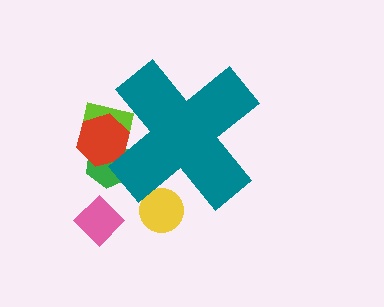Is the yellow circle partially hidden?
Yes, the yellow circle is partially hidden behind the teal cross.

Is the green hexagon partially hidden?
Yes, the green hexagon is partially hidden behind the teal cross.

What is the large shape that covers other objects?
A teal cross.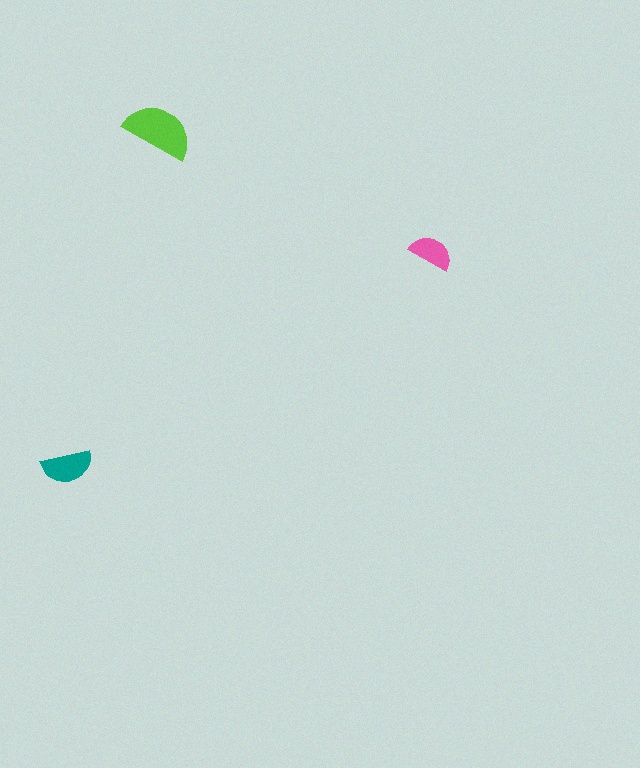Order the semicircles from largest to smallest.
the lime one, the teal one, the pink one.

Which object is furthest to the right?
The pink semicircle is rightmost.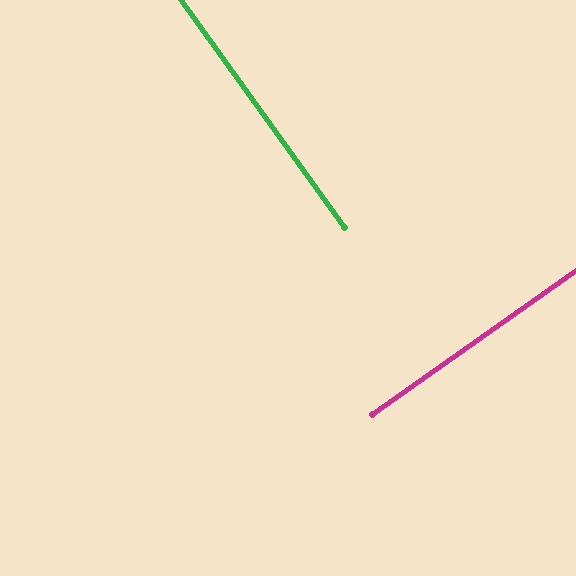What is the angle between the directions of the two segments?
Approximately 90 degrees.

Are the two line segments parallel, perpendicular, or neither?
Perpendicular — they meet at approximately 90°.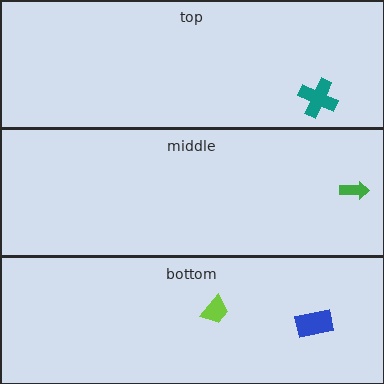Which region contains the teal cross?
The top region.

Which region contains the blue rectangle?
The bottom region.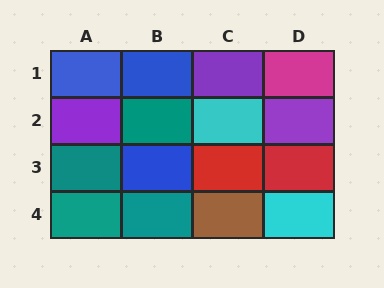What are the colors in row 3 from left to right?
Teal, blue, red, red.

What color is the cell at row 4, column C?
Brown.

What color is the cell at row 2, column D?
Purple.